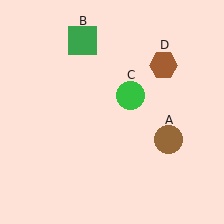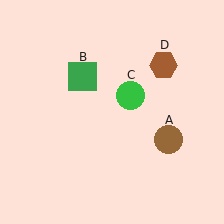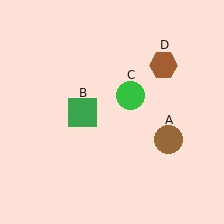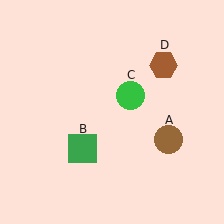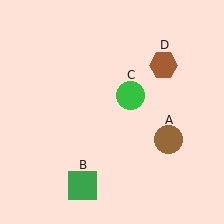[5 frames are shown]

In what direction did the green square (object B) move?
The green square (object B) moved down.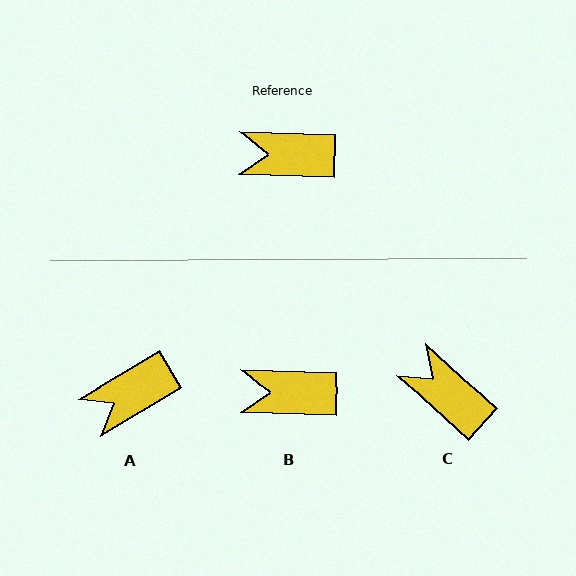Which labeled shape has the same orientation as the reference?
B.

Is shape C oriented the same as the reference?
No, it is off by about 41 degrees.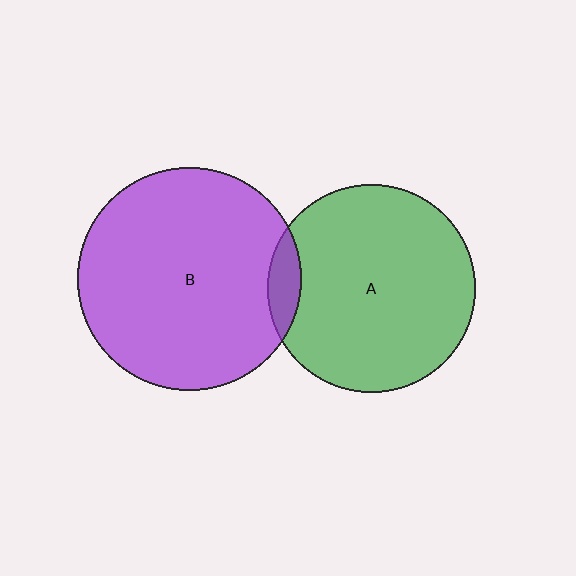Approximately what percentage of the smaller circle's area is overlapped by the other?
Approximately 10%.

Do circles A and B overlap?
Yes.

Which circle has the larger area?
Circle B (purple).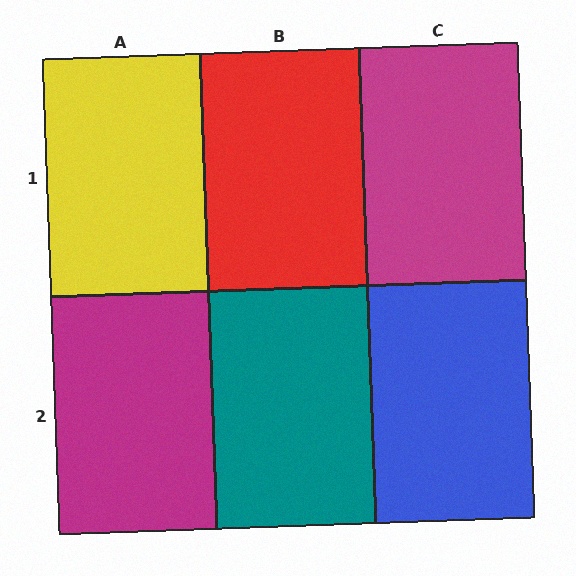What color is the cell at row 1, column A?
Yellow.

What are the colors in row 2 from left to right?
Magenta, teal, blue.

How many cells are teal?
1 cell is teal.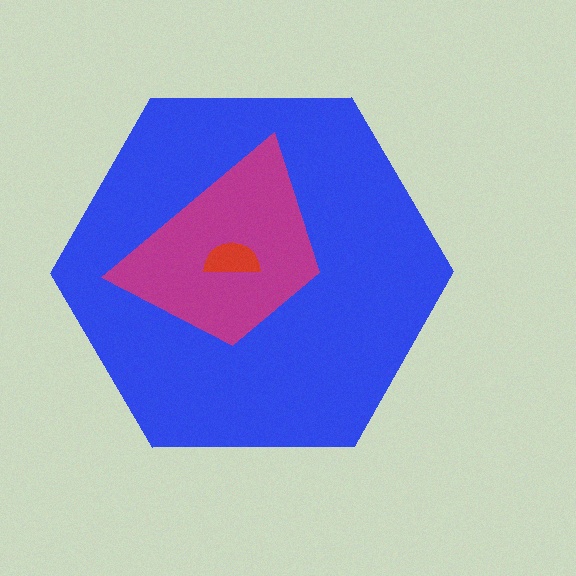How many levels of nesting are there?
3.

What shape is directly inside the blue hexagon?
The magenta trapezoid.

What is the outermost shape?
The blue hexagon.